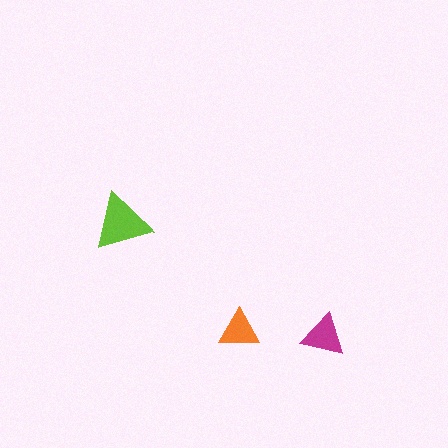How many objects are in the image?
There are 3 objects in the image.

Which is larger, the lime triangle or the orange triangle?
The lime one.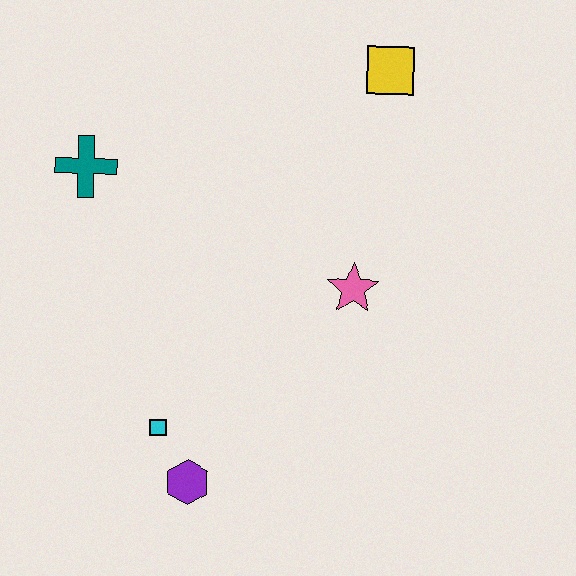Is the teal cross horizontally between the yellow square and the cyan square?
No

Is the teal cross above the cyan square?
Yes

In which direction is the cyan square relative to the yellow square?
The cyan square is below the yellow square.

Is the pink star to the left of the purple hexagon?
No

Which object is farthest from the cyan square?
The yellow square is farthest from the cyan square.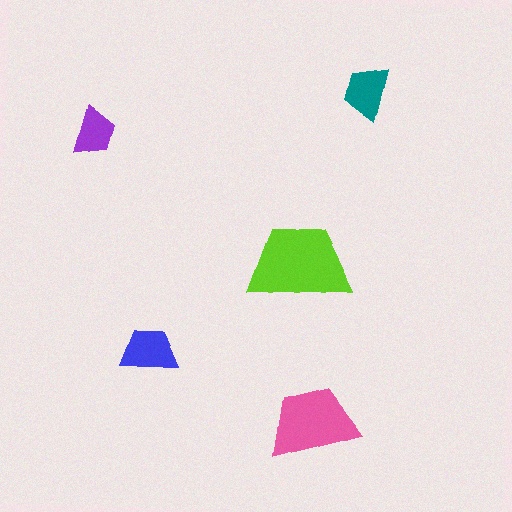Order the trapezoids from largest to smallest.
the lime one, the pink one, the blue one, the teal one, the purple one.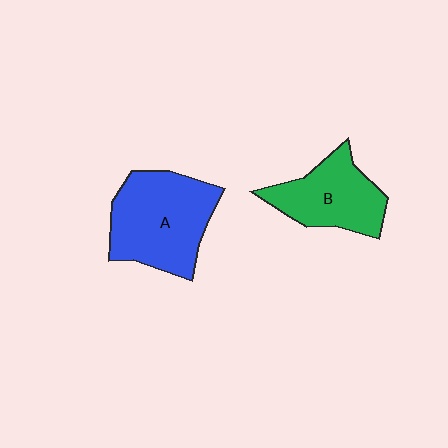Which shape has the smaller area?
Shape B (green).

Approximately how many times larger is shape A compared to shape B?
Approximately 1.3 times.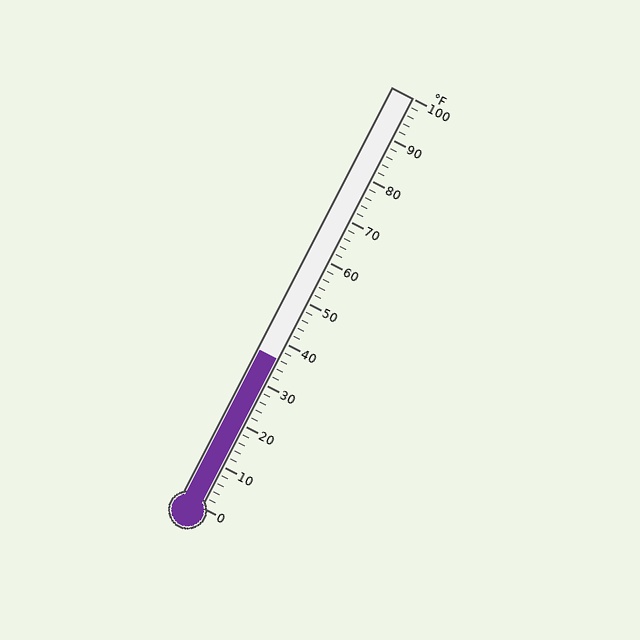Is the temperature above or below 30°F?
The temperature is above 30°F.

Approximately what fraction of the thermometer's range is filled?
The thermometer is filled to approximately 35% of its range.